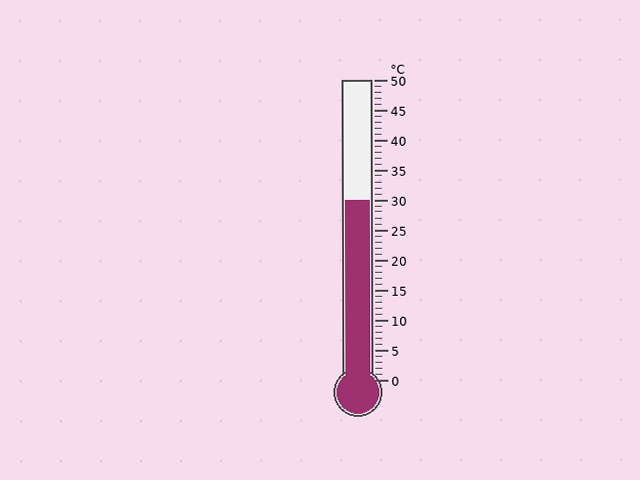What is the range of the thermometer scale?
The thermometer scale ranges from 0°C to 50°C.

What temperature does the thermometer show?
The thermometer shows approximately 30°C.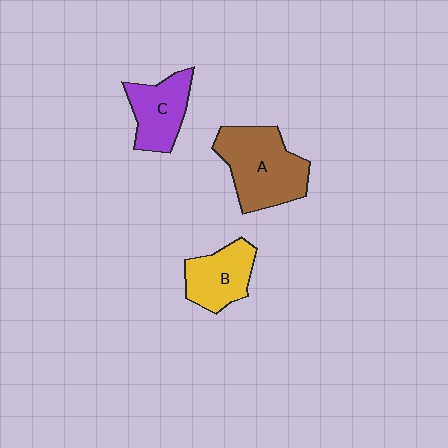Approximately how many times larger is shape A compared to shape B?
Approximately 1.6 times.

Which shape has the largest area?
Shape A (brown).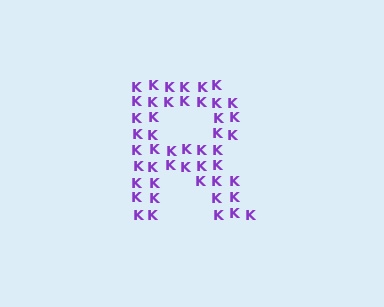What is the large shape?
The large shape is the letter R.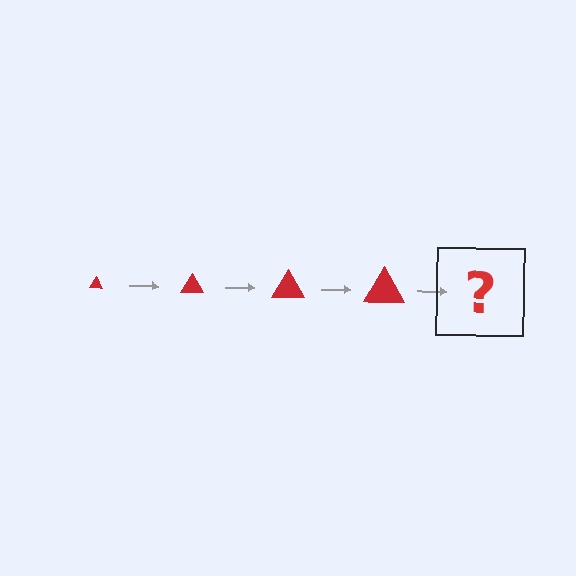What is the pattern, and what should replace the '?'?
The pattern is that the triangle gets progressively larger each step. The '?' should be a red triangle, larger than the previous one.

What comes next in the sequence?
The next element should be a red triangle, larger than the previous one.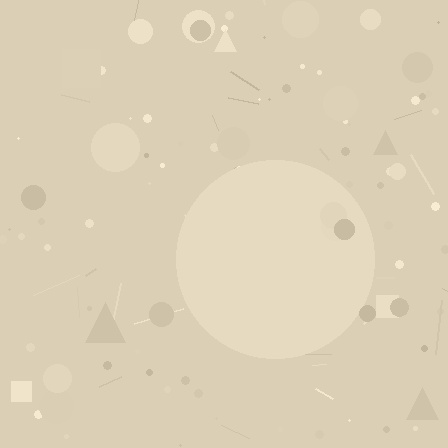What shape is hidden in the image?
A circle is hidden in the image.